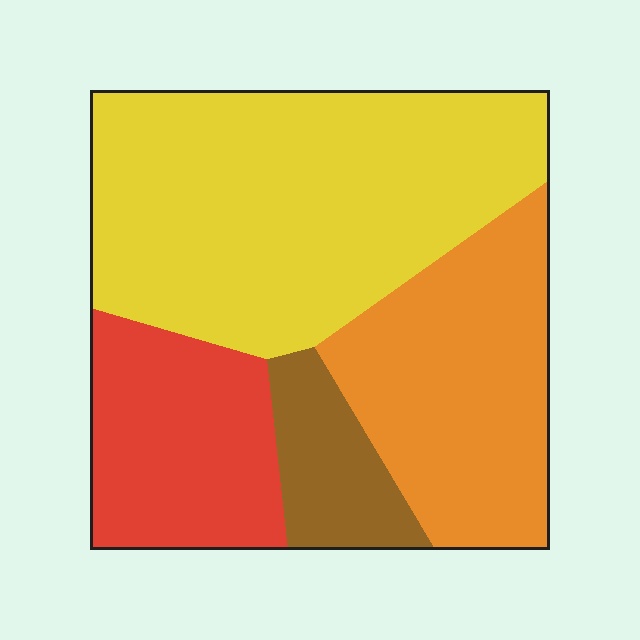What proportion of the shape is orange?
Orange covers 26% of the shape.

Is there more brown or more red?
Red.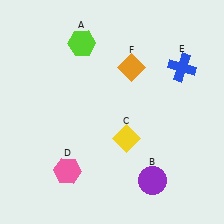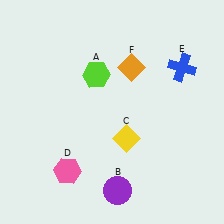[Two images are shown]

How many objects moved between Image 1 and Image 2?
2 objects moved between the two images.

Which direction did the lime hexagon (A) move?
The lime hexagon (A) moved down.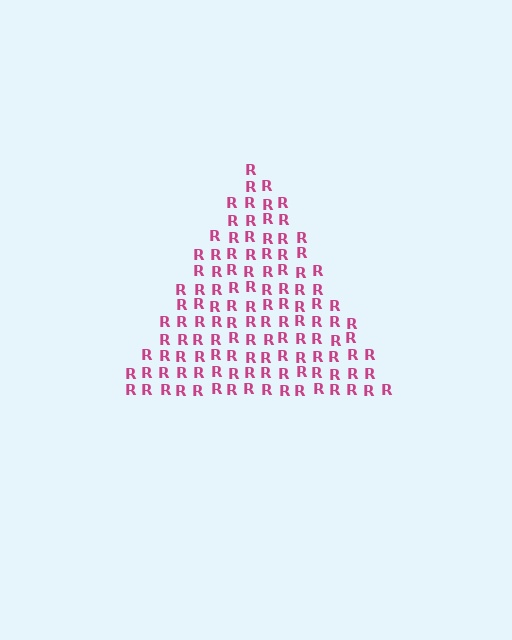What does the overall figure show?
The overall figure shows a triangle.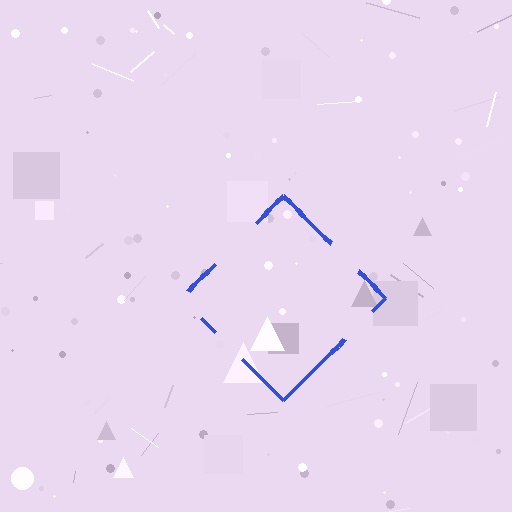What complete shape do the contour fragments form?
The contour fragments form a diamond.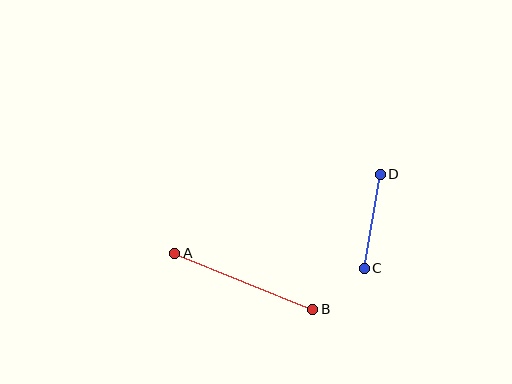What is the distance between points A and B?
The distance is approximately 149 pixels.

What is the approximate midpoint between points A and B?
The midpoint is at approximately (244, 281) pixels.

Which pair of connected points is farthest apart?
Points A and B are farthest apart.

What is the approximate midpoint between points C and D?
The midpoint is at approximately (372, 221) pixels.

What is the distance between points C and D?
The distance is approximately 95 pixels.